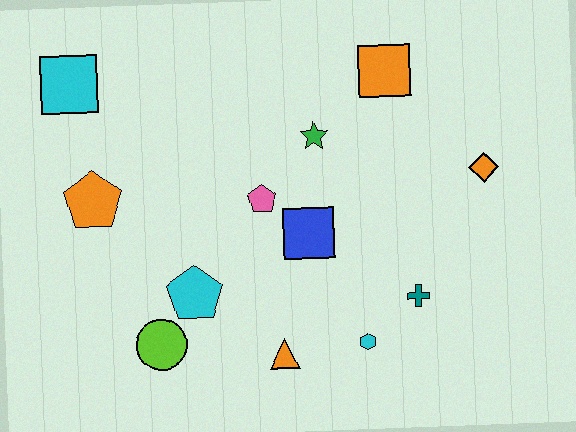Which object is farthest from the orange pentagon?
The orange diamond is farthest from the orange pentagon.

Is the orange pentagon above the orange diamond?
No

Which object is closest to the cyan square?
The orange pentagon is closest to the cyan square.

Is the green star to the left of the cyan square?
No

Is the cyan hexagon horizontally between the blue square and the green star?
No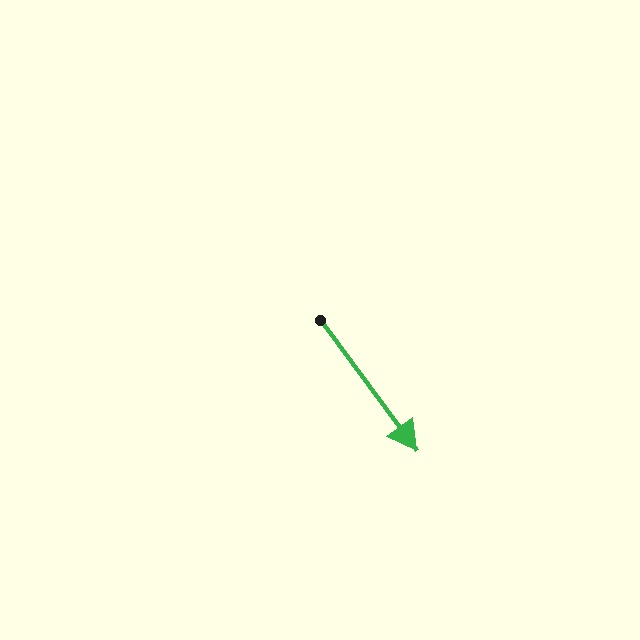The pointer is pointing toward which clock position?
Roughly 5 o'clock.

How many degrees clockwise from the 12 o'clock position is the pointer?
Approximately 143 degrees.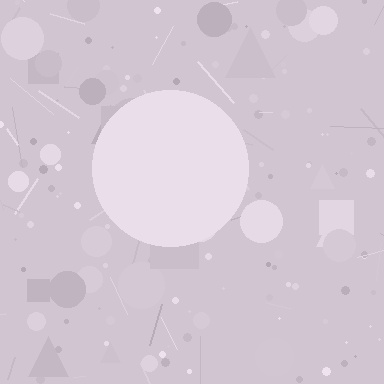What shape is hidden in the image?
A circle is hidden in the image.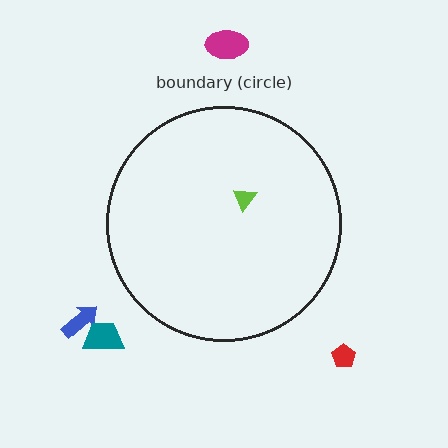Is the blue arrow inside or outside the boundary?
Outside.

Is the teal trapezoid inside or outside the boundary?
Outside.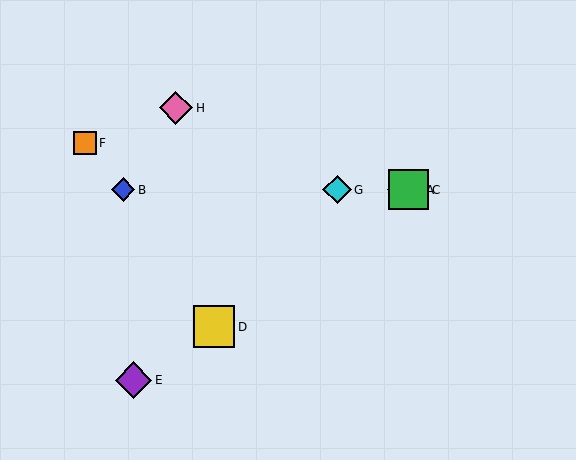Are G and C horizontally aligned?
Yes, both are at y≈190.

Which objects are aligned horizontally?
Objects A, B, C, G are aligned horizontally.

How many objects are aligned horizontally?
4 objects (A, B, C, G) are aligned horizontally.